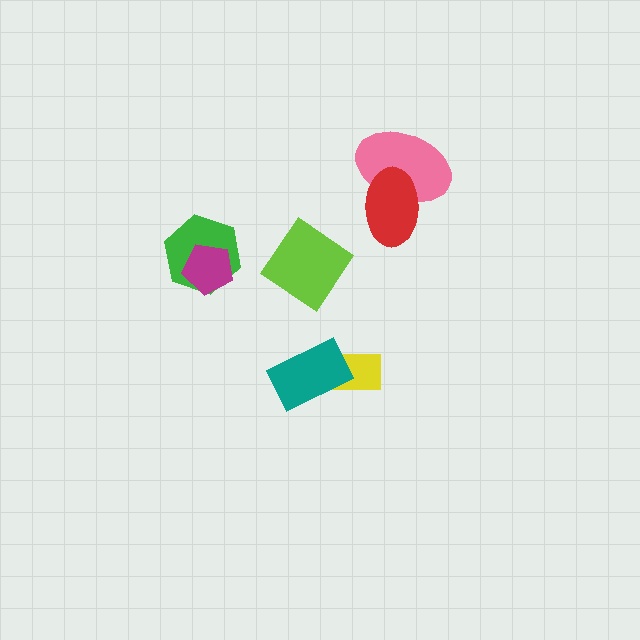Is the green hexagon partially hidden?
Yes, it is partially covered by another shape.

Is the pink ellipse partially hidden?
Yes, it is partially covered by another shape.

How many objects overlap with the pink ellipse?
1 object overlaps with the pink ellipse.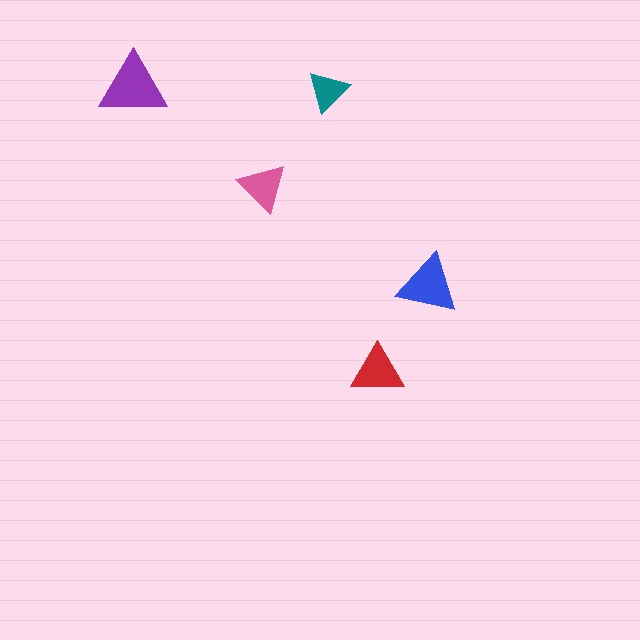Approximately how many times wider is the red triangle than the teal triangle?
About 1.5 times wider.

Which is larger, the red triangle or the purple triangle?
The purple one.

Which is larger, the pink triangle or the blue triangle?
The blue one.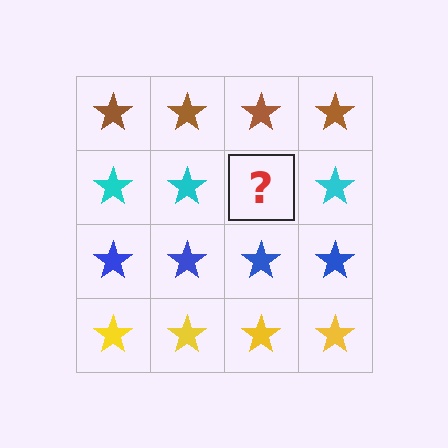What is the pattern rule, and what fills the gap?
The rule is that each row has a consistent color. The gap should be filled with a cyan star.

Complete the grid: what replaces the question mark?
The question mark should be replaced with a cyan star.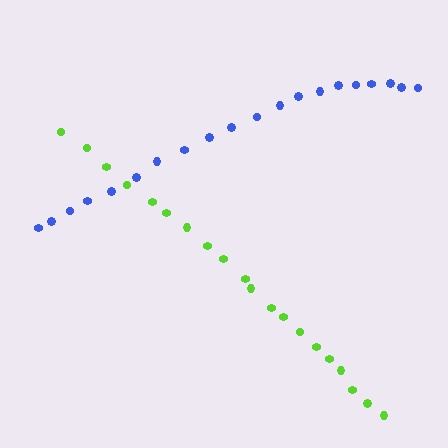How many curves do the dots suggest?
There are 2 distinct paths.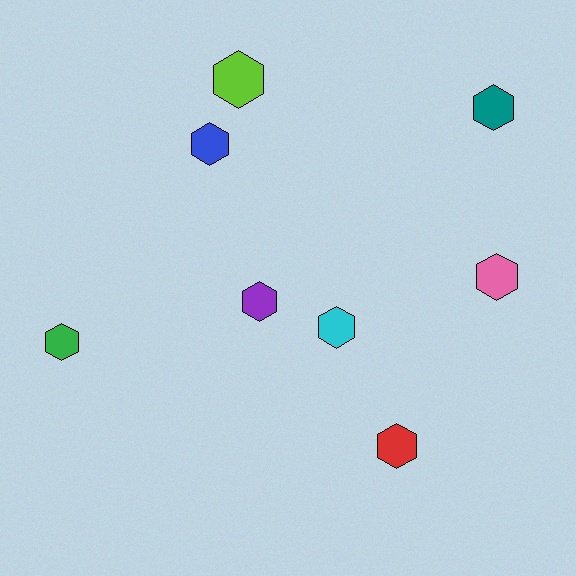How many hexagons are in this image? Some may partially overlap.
There are 8 hexagons.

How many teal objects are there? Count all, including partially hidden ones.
There is 1 teal object.